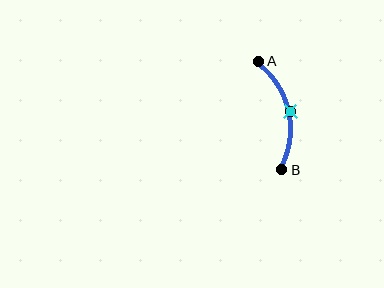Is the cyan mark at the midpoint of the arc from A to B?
Yes. The cyan mark lies on the arc at equal arc-length from both A and B — it is the arc midpoint.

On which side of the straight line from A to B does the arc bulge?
The arc bulges to the right of the straight line connecting A and B.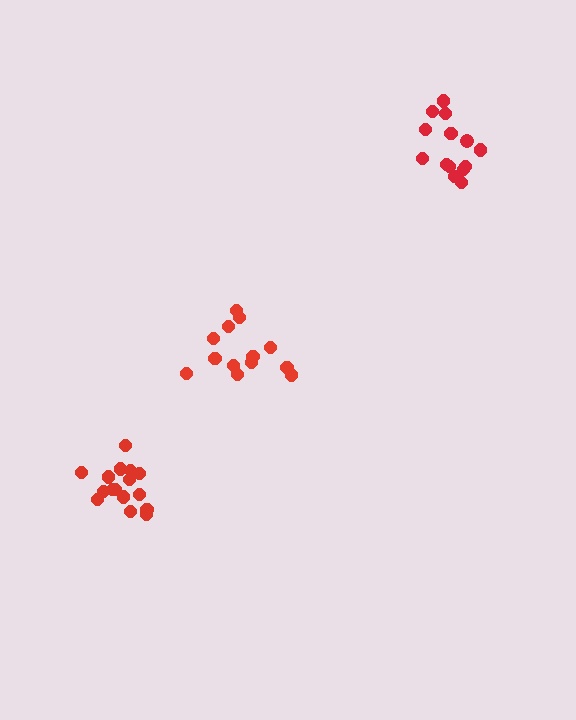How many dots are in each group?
Group 1: 13 dots, Group 2: 16 dots, Group 3: 14 dots (43 total).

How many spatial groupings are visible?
There are 3 spatial groupings.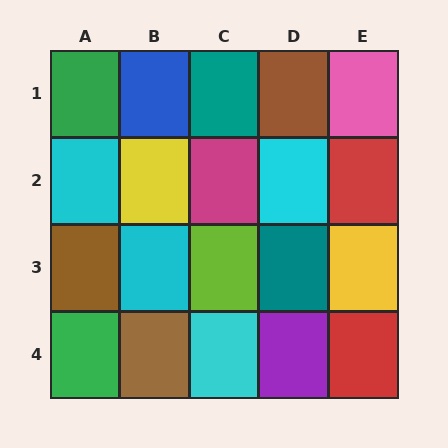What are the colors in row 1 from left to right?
Green, blue, teal, brown, pink.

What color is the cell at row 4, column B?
Brown.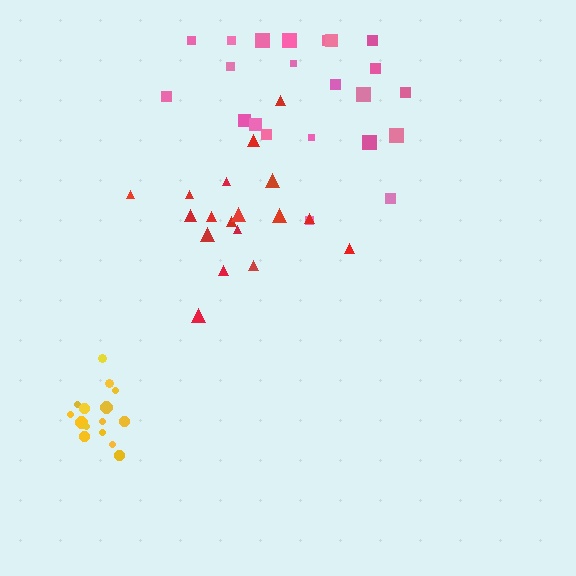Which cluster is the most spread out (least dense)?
Pink.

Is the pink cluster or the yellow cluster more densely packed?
Yellow.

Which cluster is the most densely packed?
Yellow.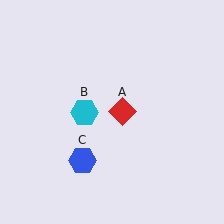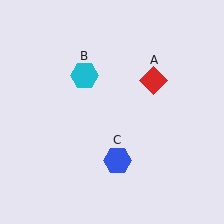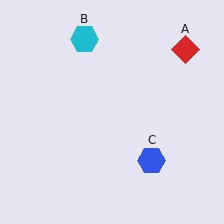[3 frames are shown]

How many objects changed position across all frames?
3 objects changed position: red diamond (object A), cyan hexagon (object B), blue hexagon (object C).